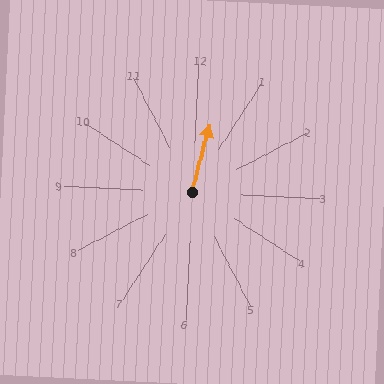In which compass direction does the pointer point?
North.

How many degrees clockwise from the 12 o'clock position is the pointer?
Approximately 12 degrees.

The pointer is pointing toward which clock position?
Roughly 12 o'clock.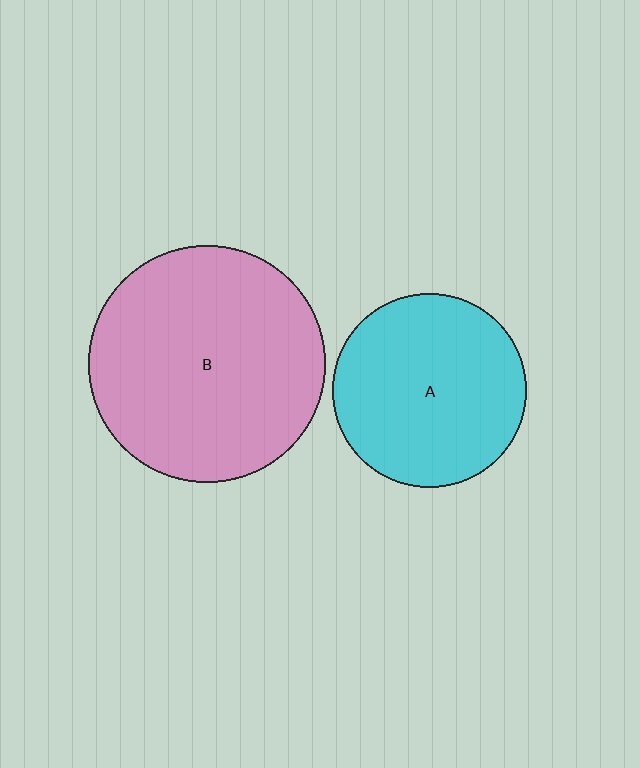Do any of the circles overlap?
No, none of the circles overlap.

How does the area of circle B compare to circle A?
Approximately 1.5 times.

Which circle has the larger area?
Circle B (pink).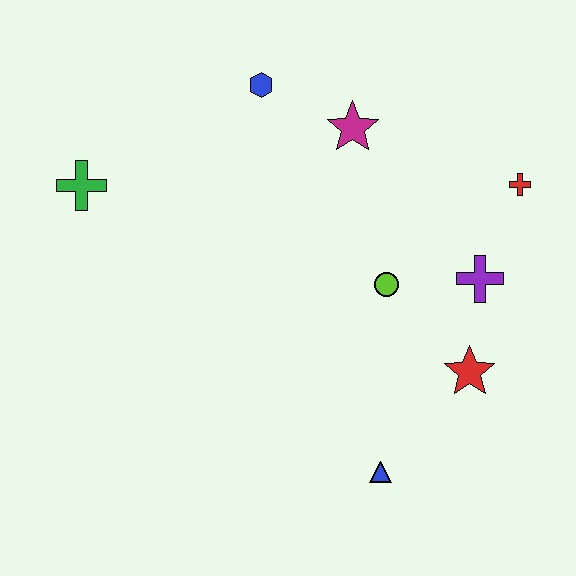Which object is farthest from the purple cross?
The green cross is farthest from the purple cross.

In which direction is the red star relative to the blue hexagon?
The red star is below the blue hexagon.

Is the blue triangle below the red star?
Yes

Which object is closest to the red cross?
The purple cross is closest to the red cross.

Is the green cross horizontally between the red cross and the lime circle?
No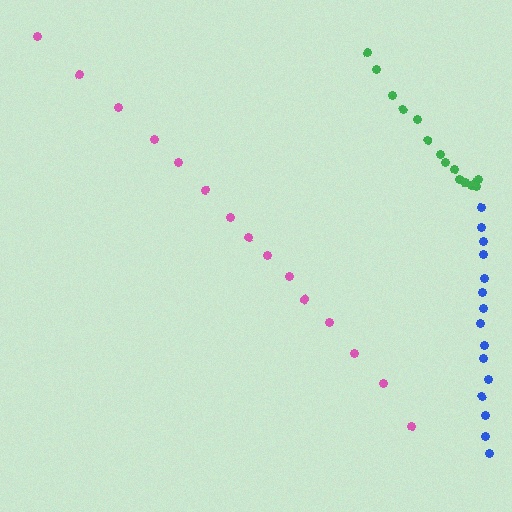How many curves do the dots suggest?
There are 3 distinct paths.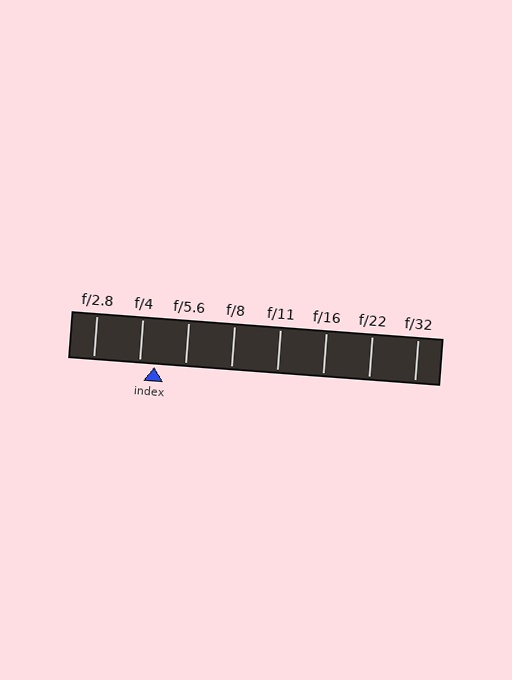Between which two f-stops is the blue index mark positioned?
The index mark is between f/4 and f/5.6.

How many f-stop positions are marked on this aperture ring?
There are 8 f-stop positions marked.